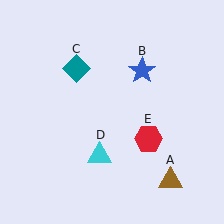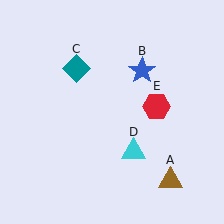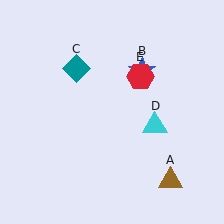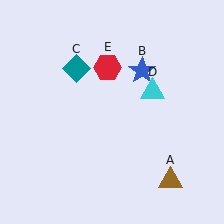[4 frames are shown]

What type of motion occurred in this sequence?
The cyan triangle (object D), red hexagon (object E) rotated counterclockwise around the center of the scene.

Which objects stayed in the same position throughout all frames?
Brown triangle (object A) and blue star (object B) and teal diamond (object C) remained stationary.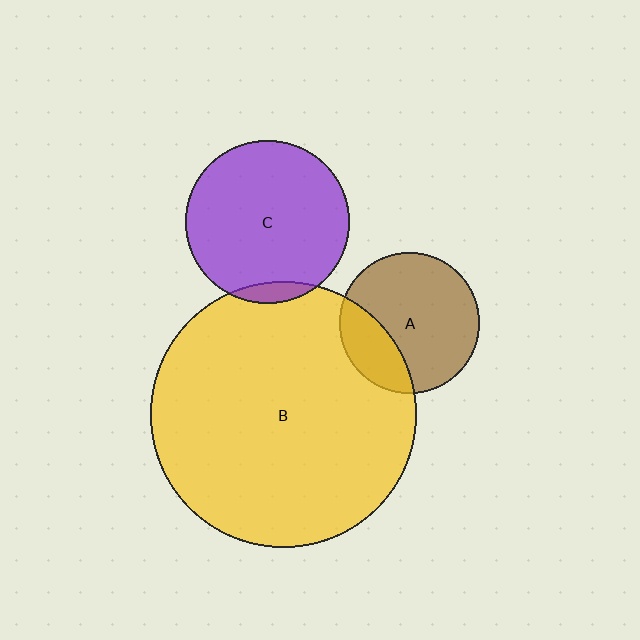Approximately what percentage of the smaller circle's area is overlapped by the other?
Approximately 5%.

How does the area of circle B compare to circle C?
Approximately 2.6 times.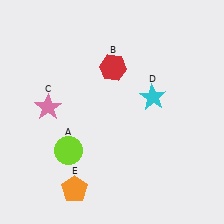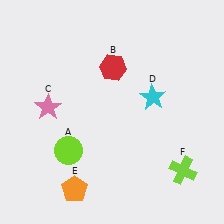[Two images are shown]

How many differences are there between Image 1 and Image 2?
There is 1 difference between the two images.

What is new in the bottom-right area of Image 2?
A lime cross (F) was added in the bottom-right area of Image 2.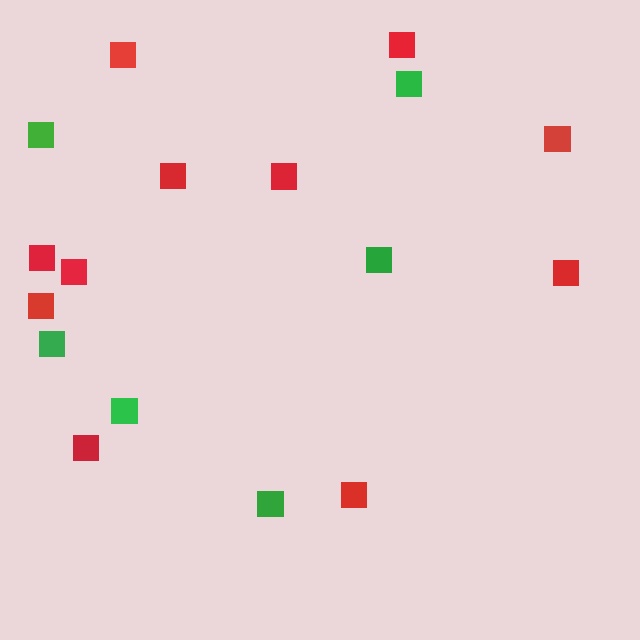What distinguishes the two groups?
There are 2 groups: one group of red squares (11) and one group of green squares (6).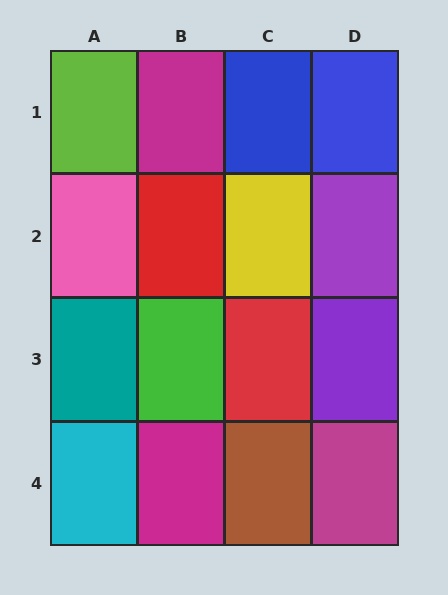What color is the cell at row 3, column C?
Red.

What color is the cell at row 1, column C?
Blue.